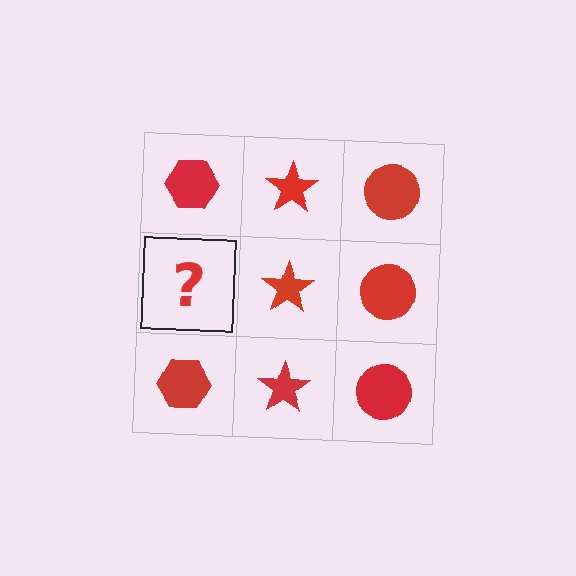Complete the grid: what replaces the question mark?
The question mark should be replaced with a red hexagon.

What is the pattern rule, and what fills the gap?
The rule is that each column has a consistent shape. The gap should be filled with a red hexagon.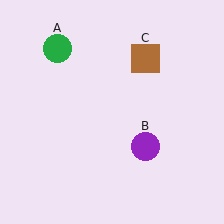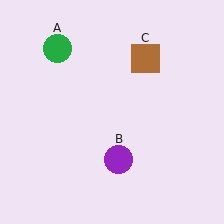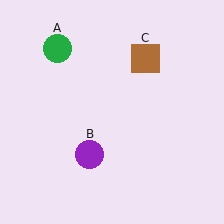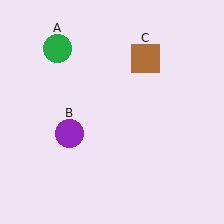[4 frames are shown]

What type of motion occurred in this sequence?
The purple circle (object B) rotated clockwise around the center of the scene.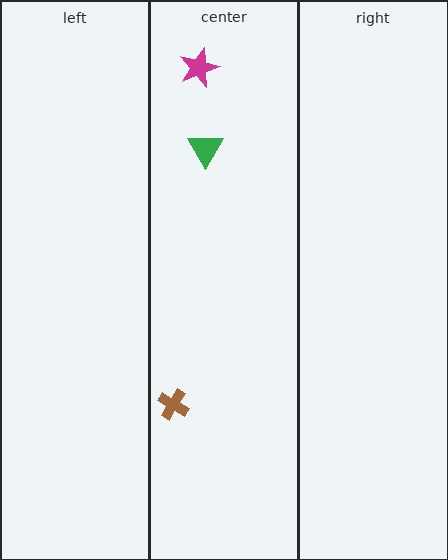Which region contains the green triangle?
The center region.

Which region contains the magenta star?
The center region.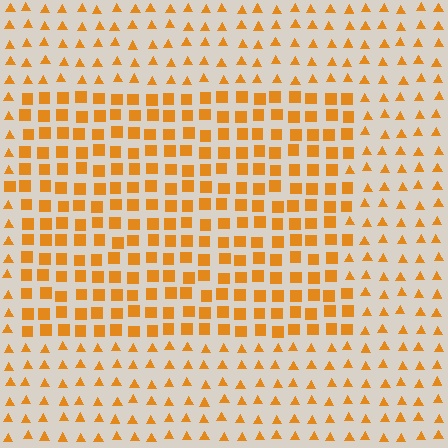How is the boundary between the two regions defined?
The boundary is defined by a change in element shape: squares inside vs. triangles outside. All elements share the same color and spacing.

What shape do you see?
I see a rectangle.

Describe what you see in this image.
The image is filled with small orange elements arranged in a uniform grid. A rectangle-shaped region contains squares, while the surrounding area contains triangles. The boundary is defined purely by the change in element shape.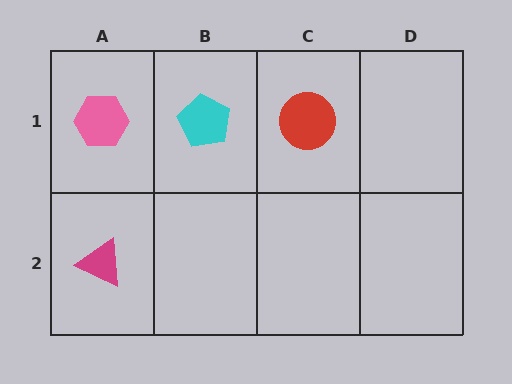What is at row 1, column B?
A cyan pentagon.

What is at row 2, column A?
A magenta triangle.